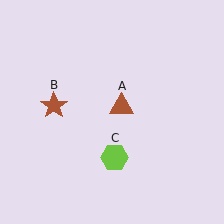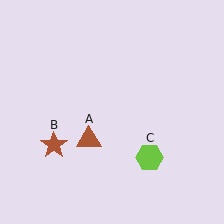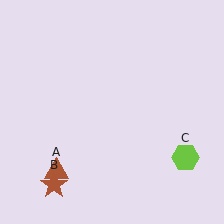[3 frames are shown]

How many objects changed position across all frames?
3 objects changed position: brown triangle (object A), brown star (object B), lime hexagon (object C).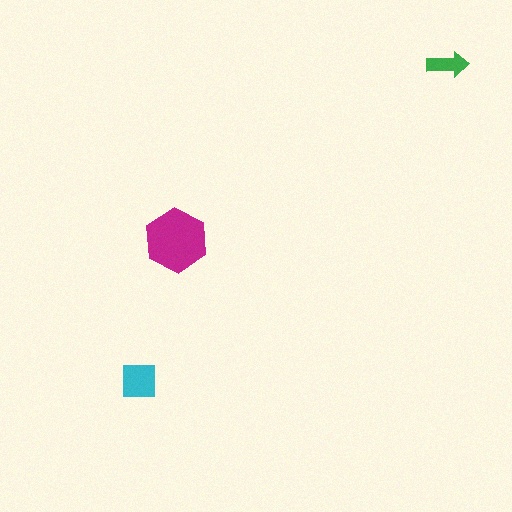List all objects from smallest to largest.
The green arrow, the cyan square, the magenta hexagon.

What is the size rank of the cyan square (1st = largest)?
2nd.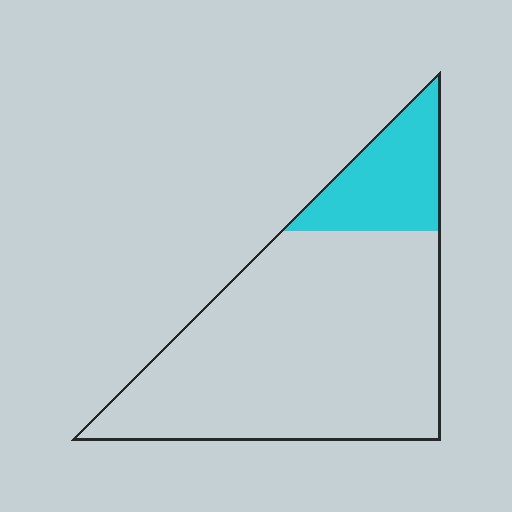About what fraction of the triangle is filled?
About one fifth (1/5).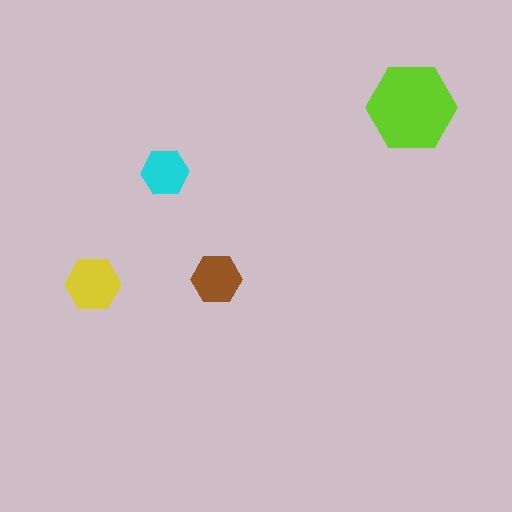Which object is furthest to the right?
The lime hexagon is rightmost.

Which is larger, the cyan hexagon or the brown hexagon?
The brown one.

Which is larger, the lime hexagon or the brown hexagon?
The lime one.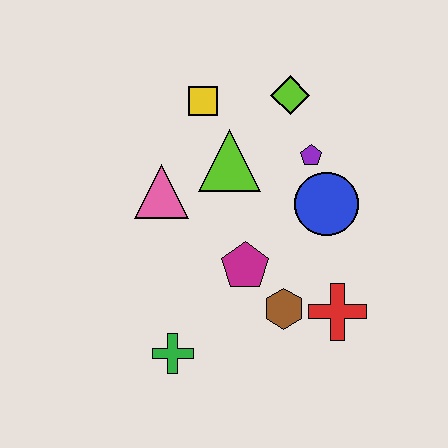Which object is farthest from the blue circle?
The green cross is farthest from the blue circle.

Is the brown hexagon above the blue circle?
No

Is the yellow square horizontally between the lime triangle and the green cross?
Yes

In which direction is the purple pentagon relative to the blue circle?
The purple pentagon is above the blue circle.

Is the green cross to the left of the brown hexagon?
Yes